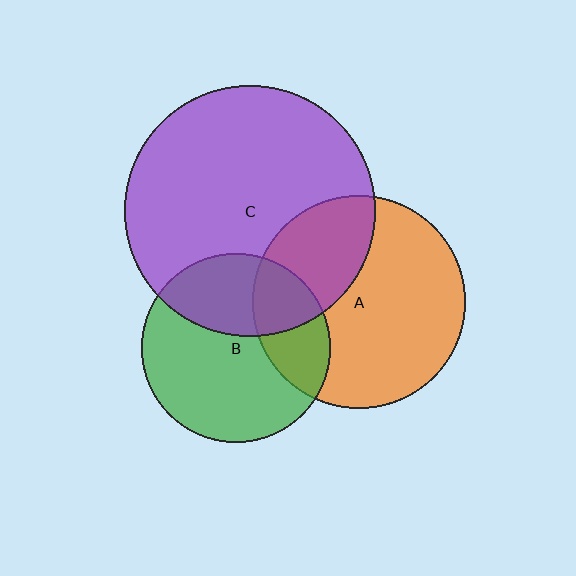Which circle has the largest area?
Circle C (purple).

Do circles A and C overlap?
Yes.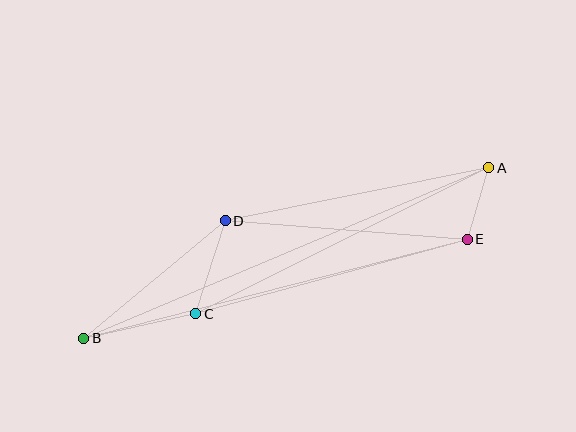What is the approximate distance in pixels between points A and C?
The distance between A and C is approximately 327 pixels.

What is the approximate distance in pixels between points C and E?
The distance between C and E is approximately 281 pixels.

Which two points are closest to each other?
Points A and E are closest to each other.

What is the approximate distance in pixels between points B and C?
The distance between B and C is approximately 115 pixels.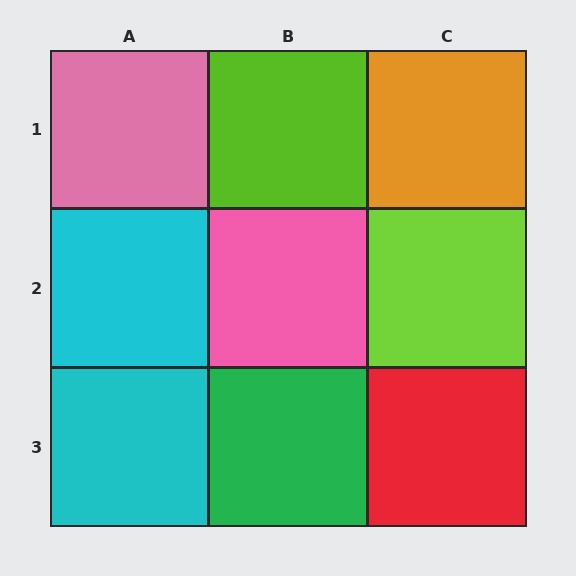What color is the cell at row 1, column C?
Orange.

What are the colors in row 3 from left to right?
Cyan, green, red.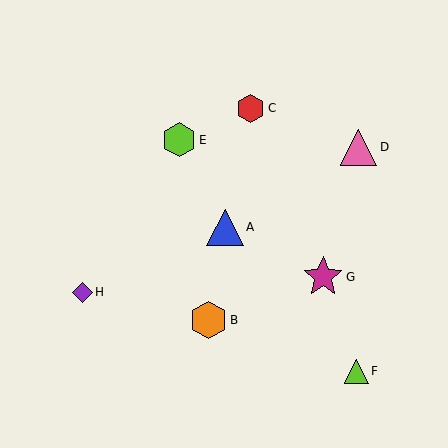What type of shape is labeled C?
Shape C is a red hexagon.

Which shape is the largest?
The magenta star (labeled G) is the largest.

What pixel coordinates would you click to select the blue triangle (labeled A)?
Click at (225, 227) to select the blue triangle A.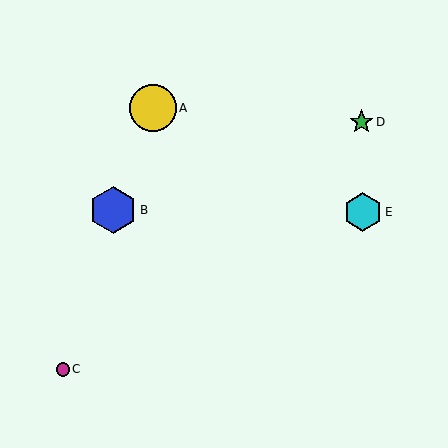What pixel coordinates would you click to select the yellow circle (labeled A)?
Click at (153, 108) to select the yellow circle A.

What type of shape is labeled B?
Shape B is a blue hexagon.